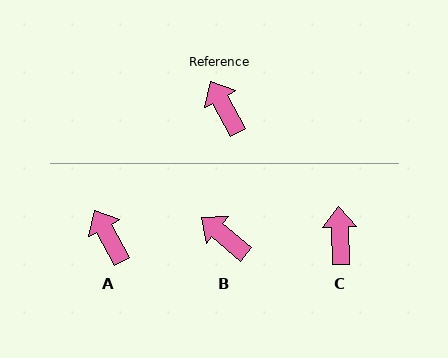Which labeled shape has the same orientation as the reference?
A.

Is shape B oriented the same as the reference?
No, it is off by about 22 degrees.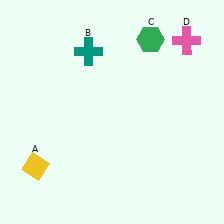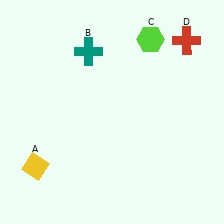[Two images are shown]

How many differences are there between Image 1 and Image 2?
There are 2 differences between the two images.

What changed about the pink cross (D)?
In Image 1, D is pink. In Image 2, it changed to red.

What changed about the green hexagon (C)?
In Image 1, C is green. In Image 2, it changed to lime.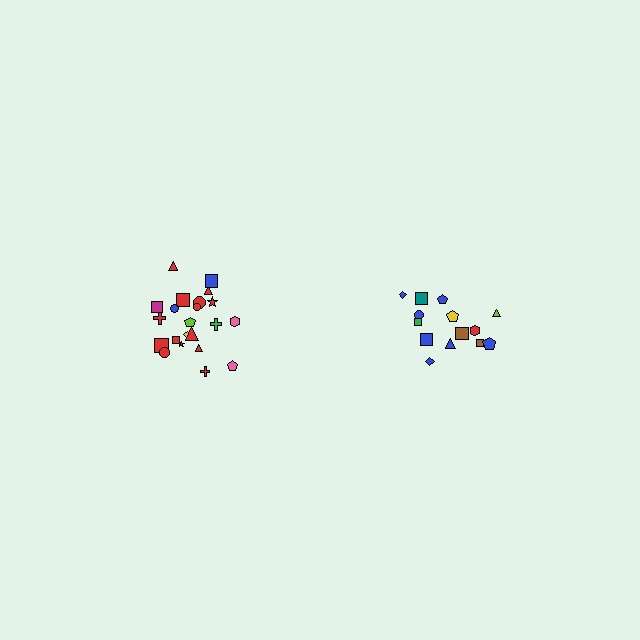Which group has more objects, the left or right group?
The left group.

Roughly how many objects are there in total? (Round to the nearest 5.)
Roughly 35 objects in total.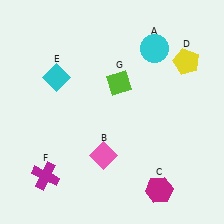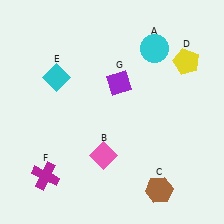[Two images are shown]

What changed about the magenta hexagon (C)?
In Image 1, C is magenta. In Image 2, it changed to brown.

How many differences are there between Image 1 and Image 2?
There are 2 differences between the two images.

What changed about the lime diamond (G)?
In Image 1, G is lime. In Image 2, it changed to purple.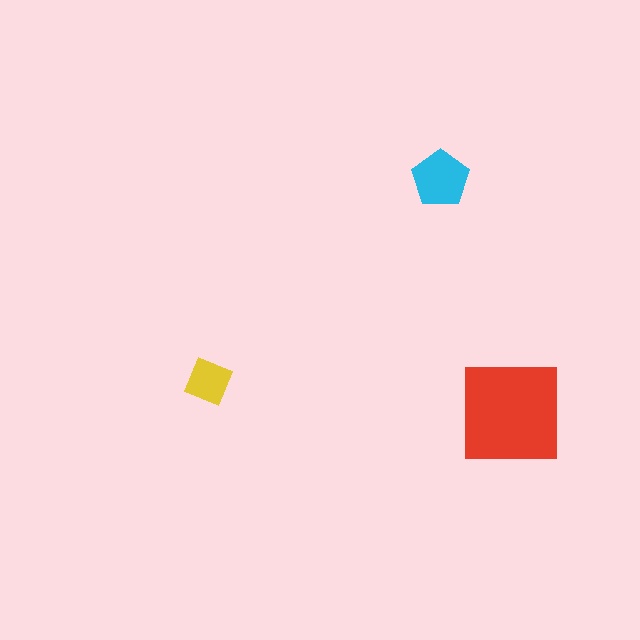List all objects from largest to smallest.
The red square, the cyan pentagon, the yellow diamond.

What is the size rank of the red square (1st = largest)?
1st.